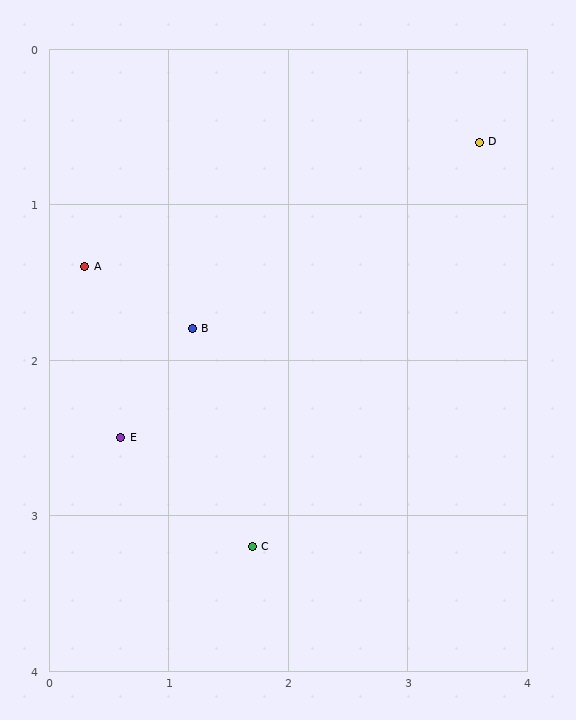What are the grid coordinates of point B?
Point B is at approximately (1.2, 1.8).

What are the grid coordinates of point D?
Point D is at approximately (3.6, 0.6).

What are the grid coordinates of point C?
Point C is at approximately (1.7, 3.2).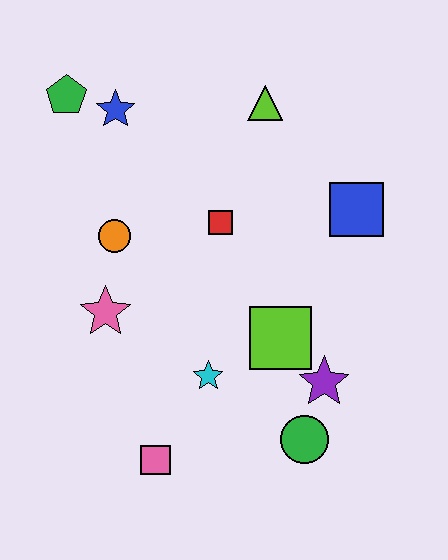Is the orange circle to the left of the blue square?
Yes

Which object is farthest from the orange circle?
The green circle is farthest from the orange circle.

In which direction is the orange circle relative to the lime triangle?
The orange circle is to the left of the lime triangle.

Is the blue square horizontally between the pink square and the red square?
No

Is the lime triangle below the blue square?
No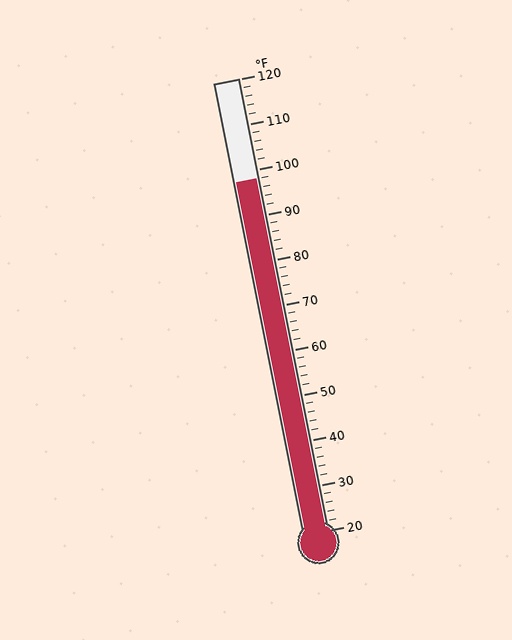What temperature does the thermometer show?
The thermometer shows approximately 98°F.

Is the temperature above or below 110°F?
The temperature is below 110°F.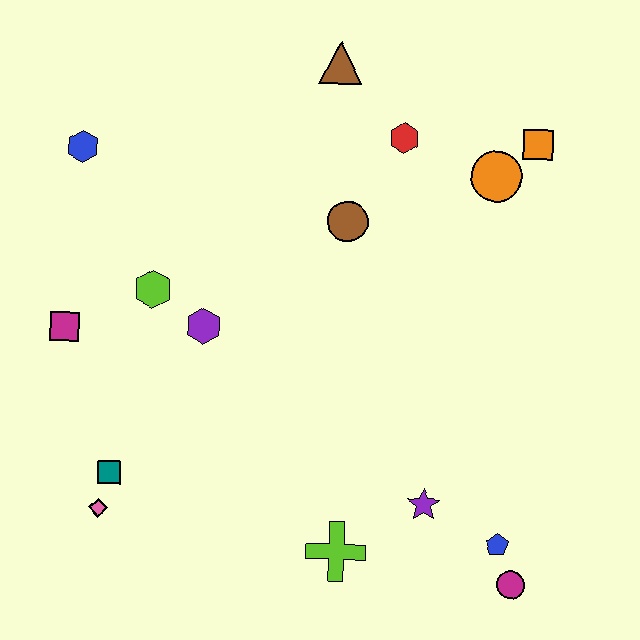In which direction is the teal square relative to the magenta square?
The teal square is below the magenta square.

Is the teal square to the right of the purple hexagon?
No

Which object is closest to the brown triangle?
The red hexagon is closest to the brown triangle.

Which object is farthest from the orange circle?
The pink diamond is farthest from the orange circle.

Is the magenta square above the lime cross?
Yes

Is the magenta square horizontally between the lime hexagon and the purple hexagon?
No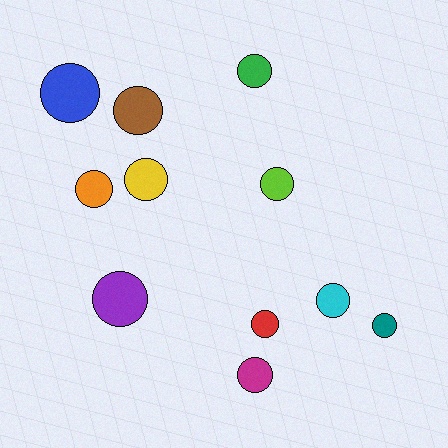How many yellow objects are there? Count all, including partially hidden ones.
There is 1 yellow object.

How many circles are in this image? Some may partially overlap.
There are 11 circles.